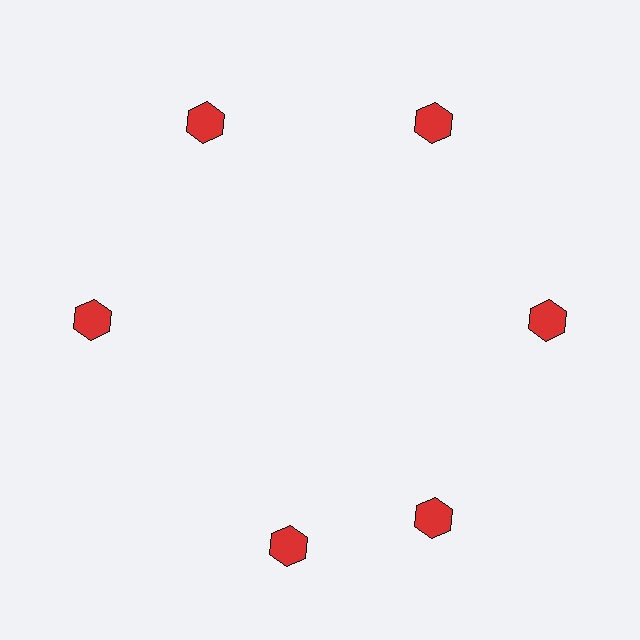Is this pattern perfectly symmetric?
No. The 6 red hexagons are arranged in a ring, but one element near the 7 o'clock position is rotated out of alignment along the ring, breaking the 6-fold rotational symmetry.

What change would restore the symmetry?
The symmetry would be restored by rotating it back into even spacing with its neighbors so that all 6 hexagons sit at equal angles and equal distance from the center.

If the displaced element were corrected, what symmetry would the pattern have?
It would have 6-fold rotational symmetry — the pattern would map onto itself every 60 degrees.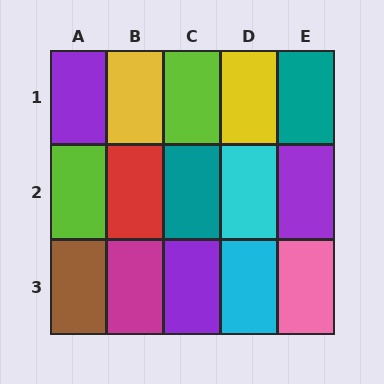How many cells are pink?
1 cell is pink.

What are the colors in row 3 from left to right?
Brown, magenta, purple, cyan, pink.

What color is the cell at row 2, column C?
Teal.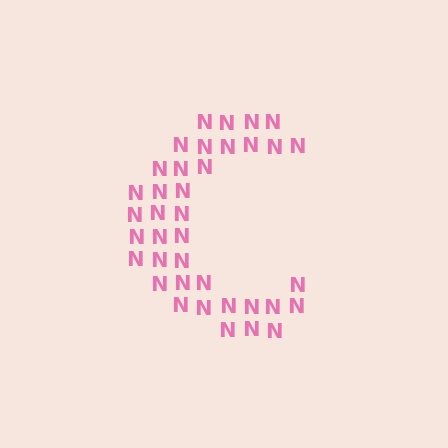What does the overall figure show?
The overall figure shows the letter C.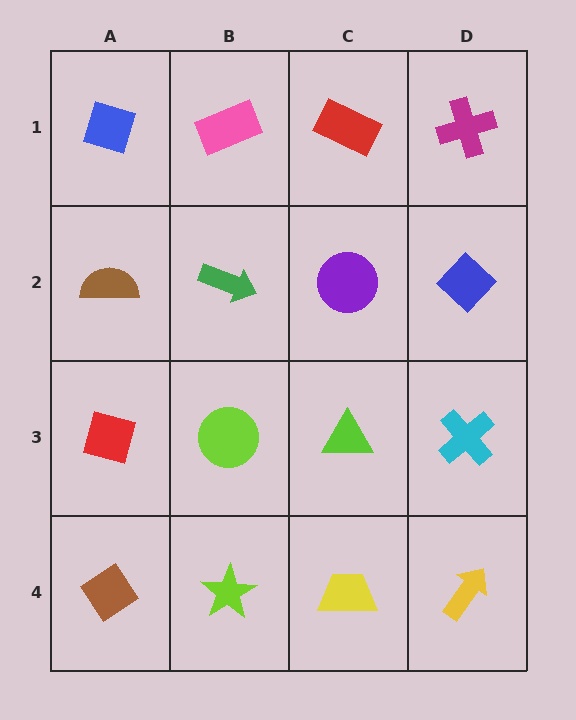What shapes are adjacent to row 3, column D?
A blue diamond (row 2, column D), a yellow arrow (row 4, column D), a lime triangle (row 3, column C).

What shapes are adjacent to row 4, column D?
A cyan cross (row 3, column D), a yellow trapezoid (row 4, column C).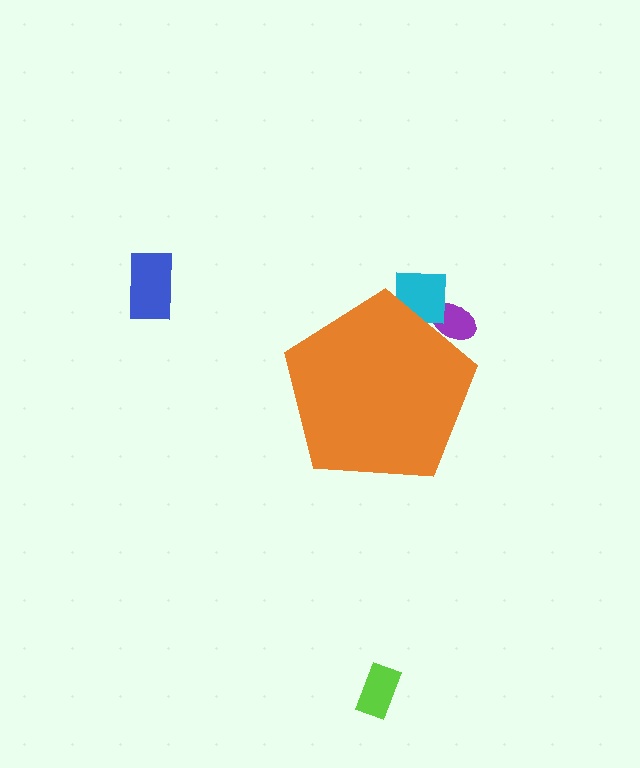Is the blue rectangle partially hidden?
No, the blue rectangle is fully visible.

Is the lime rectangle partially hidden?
No, the lime rectangle is fully visible.